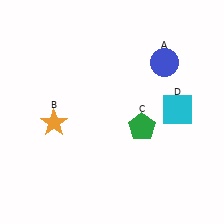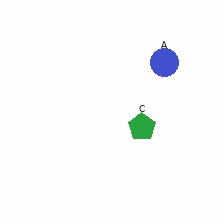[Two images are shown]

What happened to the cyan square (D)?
The cyan square (D) was removed in Image 2. It was in the top-right area of Image 1.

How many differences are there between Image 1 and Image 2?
There are 2 differences between the two images.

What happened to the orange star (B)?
The orange star (B) was removed in Image 2. It was in the bottom-left area of Image 1.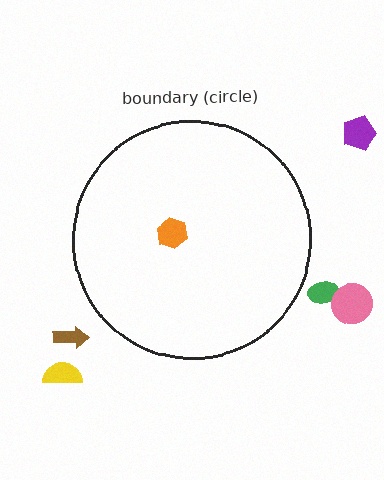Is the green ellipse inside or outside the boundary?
Outside.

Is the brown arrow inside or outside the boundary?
Outside.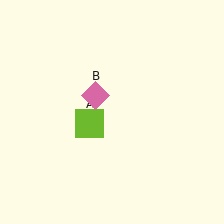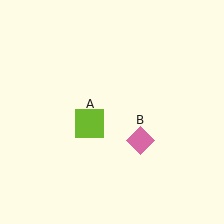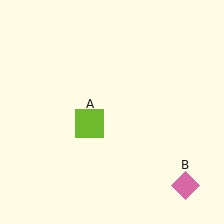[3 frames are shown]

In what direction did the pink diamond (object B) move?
The pink diamond (object B) moved down and to the right.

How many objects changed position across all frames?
1 object changed position: pink diamond (object B).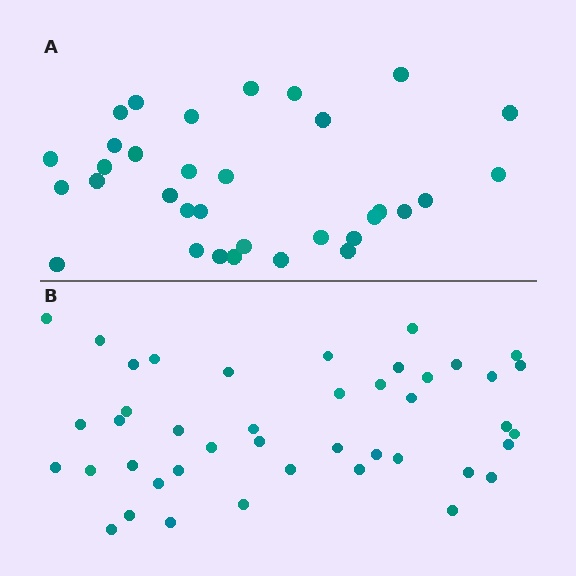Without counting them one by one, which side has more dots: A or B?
Region B (the bottom region) has more dots.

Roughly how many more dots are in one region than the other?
Region B has roughly 10 or so more dots than region A.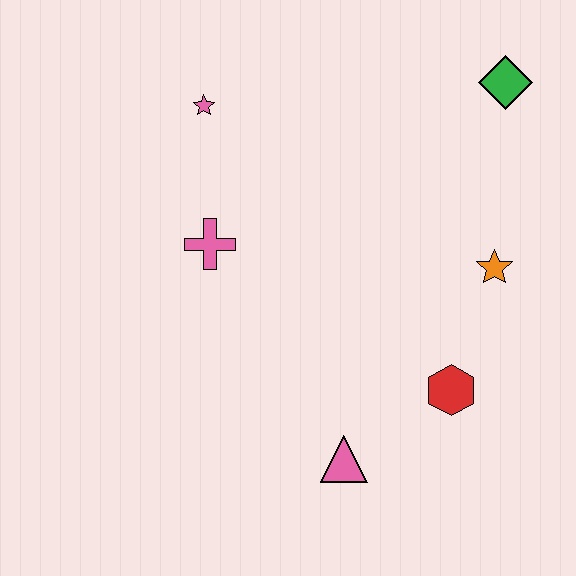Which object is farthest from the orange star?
The pink star is farthest from the orange star.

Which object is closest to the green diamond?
The orange star is closest to the green diamond.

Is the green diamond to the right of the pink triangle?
Yes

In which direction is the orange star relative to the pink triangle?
The orange star is above the pink triangle.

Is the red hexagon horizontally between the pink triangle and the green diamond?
Yes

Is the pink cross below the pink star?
Yes